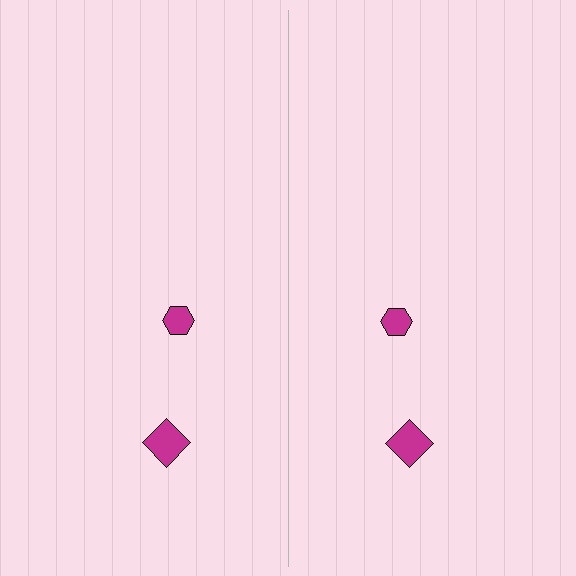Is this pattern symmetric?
Yes, this pattern has bilateral (reflection) symmetry.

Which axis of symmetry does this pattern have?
The pattern has a vertical axis of symmetry running through the center of the image.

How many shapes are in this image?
There are 4 shapes in this image.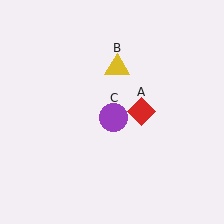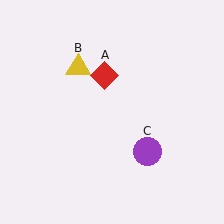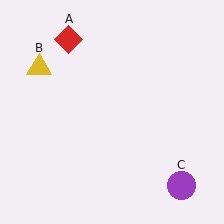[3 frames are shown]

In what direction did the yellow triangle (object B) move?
The yellow triangle (object B) moved left.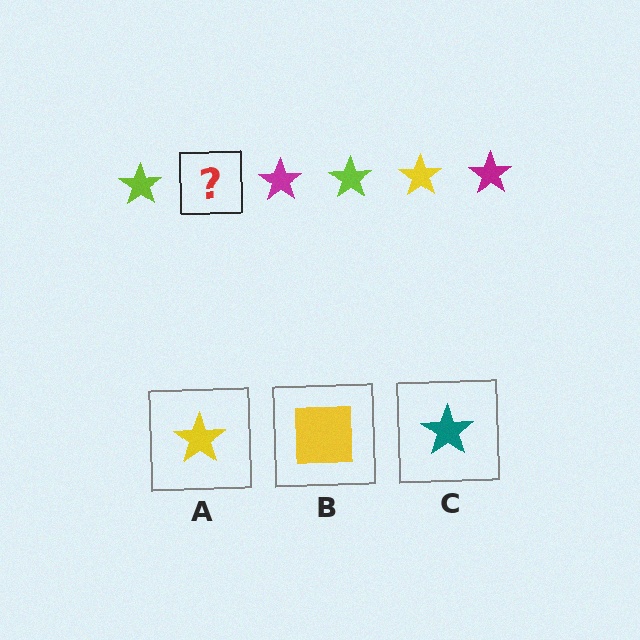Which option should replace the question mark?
Option A.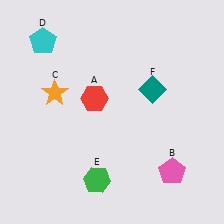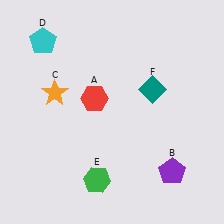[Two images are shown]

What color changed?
The pentagon (B) changed from pink in Image 1 to purple in Image 2.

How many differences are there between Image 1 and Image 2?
There is 1 difference between the two images.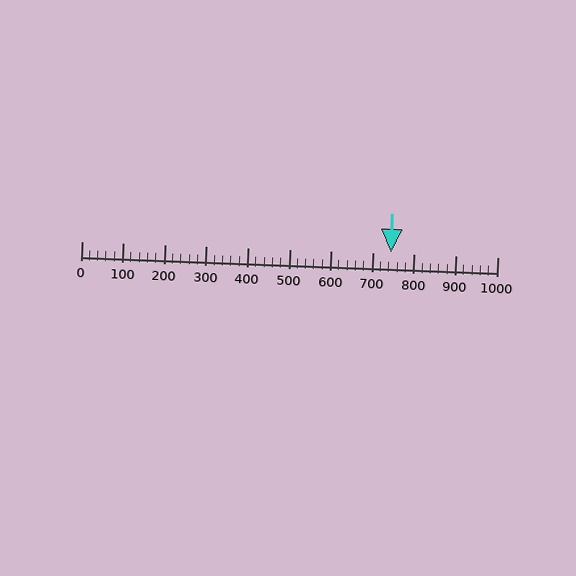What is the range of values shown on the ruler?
The ruler shows values from 0 to 1000.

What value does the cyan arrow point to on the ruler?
The cyan arrow points to approximately 745.